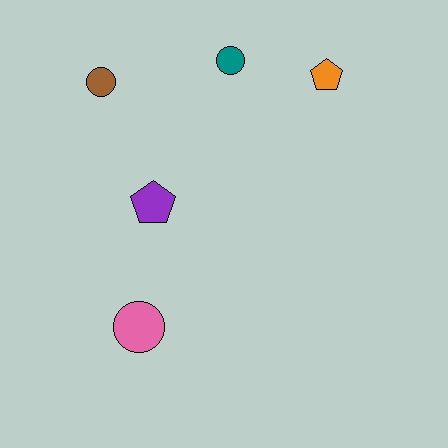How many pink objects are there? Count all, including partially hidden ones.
There is 1 pink object.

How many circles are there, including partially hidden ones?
There are 3 circles.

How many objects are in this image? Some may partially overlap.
There are 5 objects.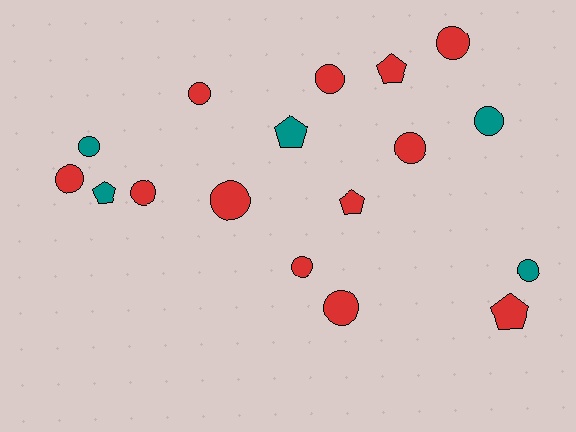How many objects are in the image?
There are 17 objects.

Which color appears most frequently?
Red, with 12 objects.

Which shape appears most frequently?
Circle, with 12 objects.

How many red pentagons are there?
There are 3 red pentagons.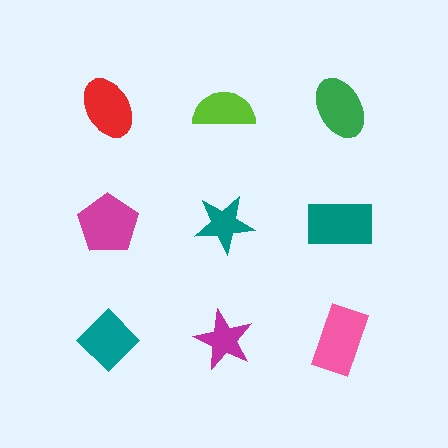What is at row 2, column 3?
A teal rectangle.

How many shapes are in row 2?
3 shapes.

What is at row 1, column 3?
A green ellipse.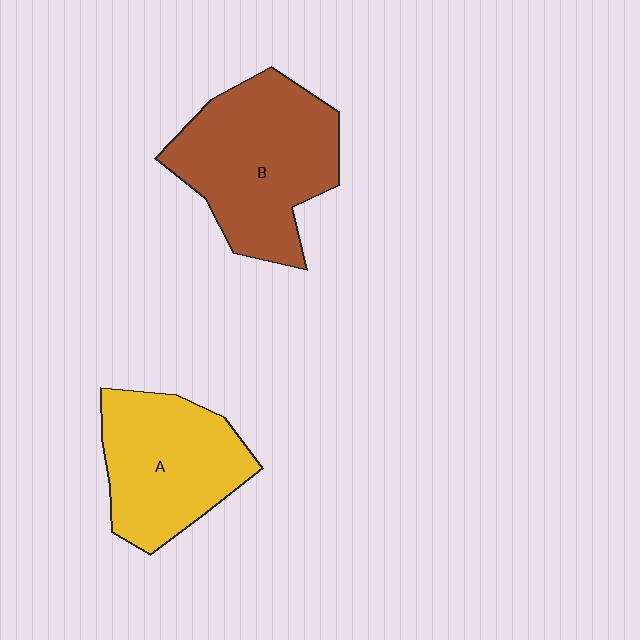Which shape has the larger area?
Shape B (brown).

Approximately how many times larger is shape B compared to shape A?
Approximately 1.2 times.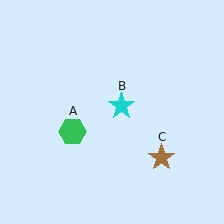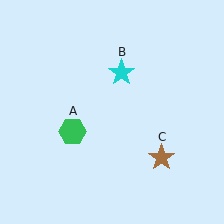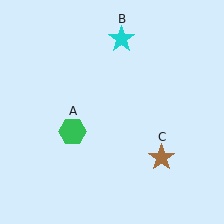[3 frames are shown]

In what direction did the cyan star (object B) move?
The cyan star (object B) moved up.